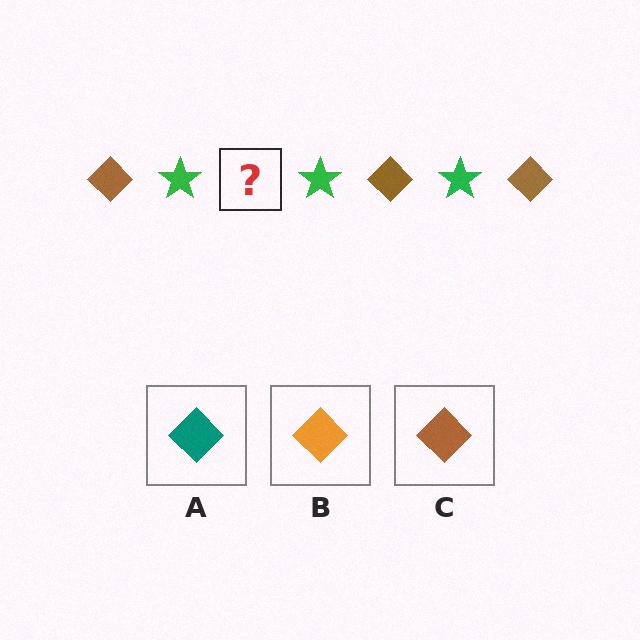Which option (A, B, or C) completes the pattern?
C.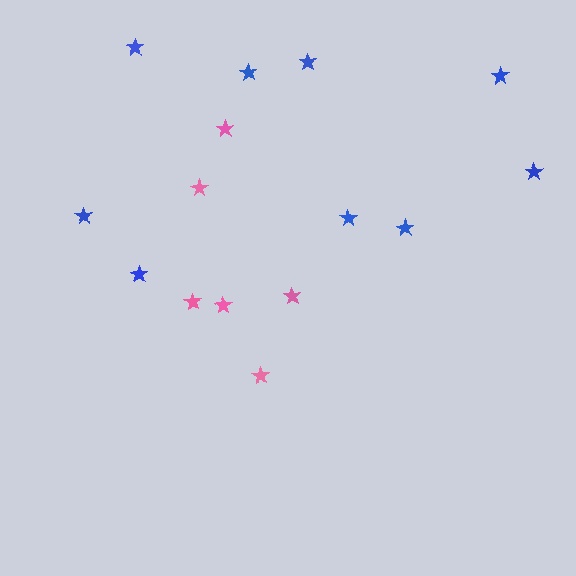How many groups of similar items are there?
There are 2 groups: one group of blue stars (9) and one group of pink stars (6).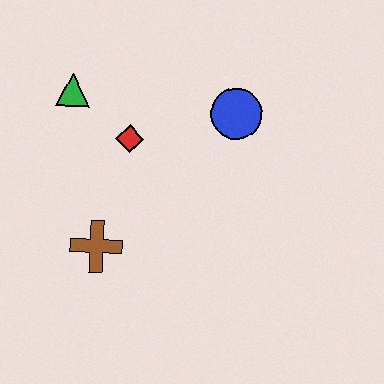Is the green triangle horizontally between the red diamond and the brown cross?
No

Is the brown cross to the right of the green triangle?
Yes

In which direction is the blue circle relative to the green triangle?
The blue circle is to the right of the green triangle.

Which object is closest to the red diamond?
The green triangle is closest to the red diamond.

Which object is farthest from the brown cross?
The blue circle is farthest from the brown cross.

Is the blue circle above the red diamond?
Yes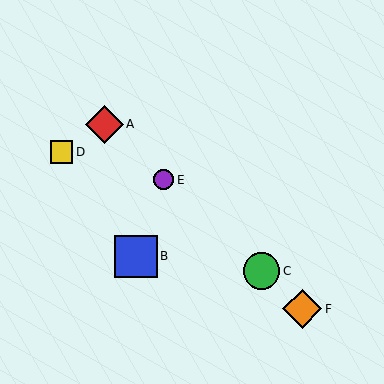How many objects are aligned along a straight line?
4 objects (A, C, E, F) are aligned along a straight line.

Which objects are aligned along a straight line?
Objects A, C, E, F are aligned along a straight line.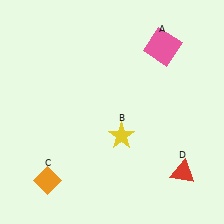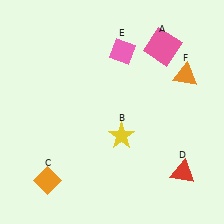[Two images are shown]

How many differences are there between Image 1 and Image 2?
There are 2 differences between the two images.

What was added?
A pink diamond (E), an orange triangle (F) were added in Image 2.